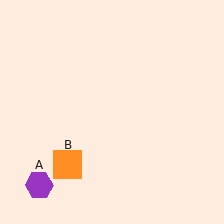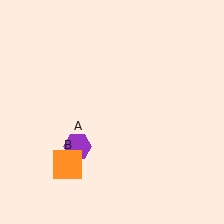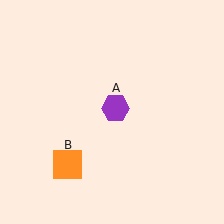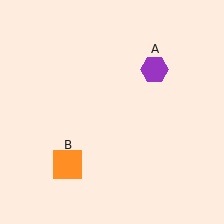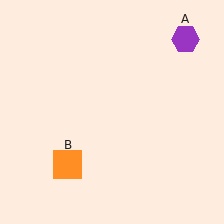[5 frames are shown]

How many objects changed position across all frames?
1 object changed position: purple hexagon (object A).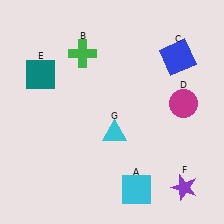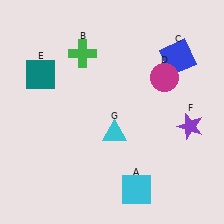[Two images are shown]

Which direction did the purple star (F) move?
The purple star (F) moved up.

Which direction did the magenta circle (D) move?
The magenta circle (D) moved up.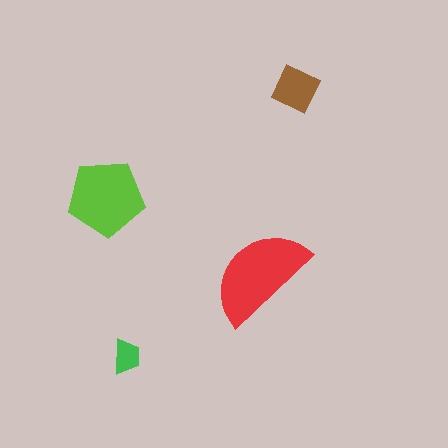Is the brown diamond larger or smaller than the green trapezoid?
Larger.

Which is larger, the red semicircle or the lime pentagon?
The red semicircle.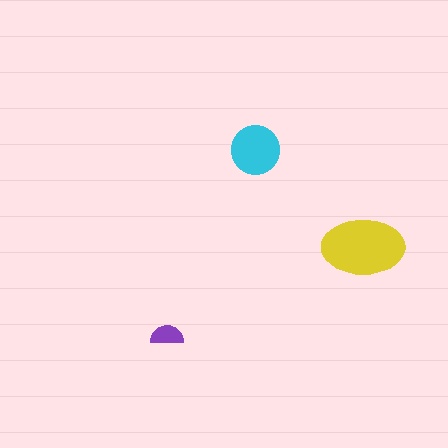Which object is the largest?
The yellow ellipse.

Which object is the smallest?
The purple semicircle.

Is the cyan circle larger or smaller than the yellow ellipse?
Smaller.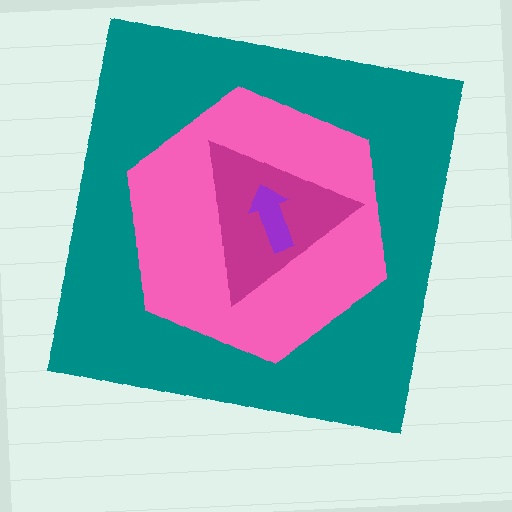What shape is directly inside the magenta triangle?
The purple arrow.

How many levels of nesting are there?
4.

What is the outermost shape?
The teal square.